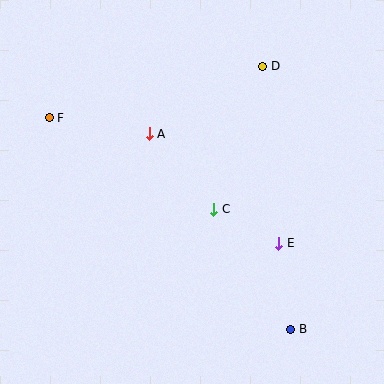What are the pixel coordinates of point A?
Point A is at (149, 134).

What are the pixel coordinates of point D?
Point D is at (263, 66).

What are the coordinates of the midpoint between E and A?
The midpoint between E and A is at (214, 189).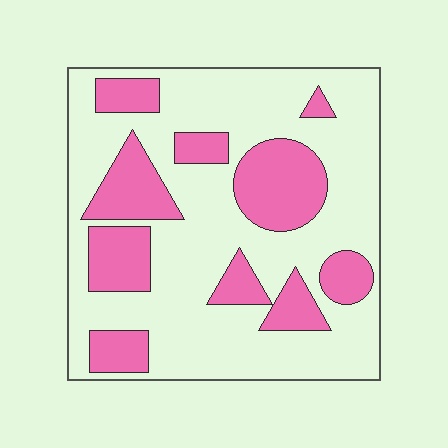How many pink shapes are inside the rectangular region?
10.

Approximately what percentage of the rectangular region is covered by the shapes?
Approximately 30%.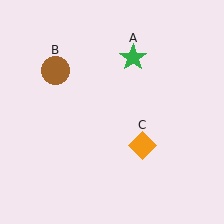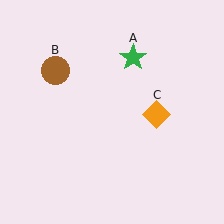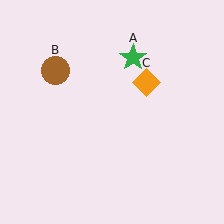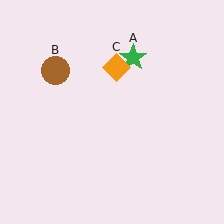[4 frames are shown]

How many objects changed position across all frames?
1 object changed position: orange diamond (object C).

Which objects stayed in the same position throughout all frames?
Green star (object A) and brown circle (object B) remained stationary.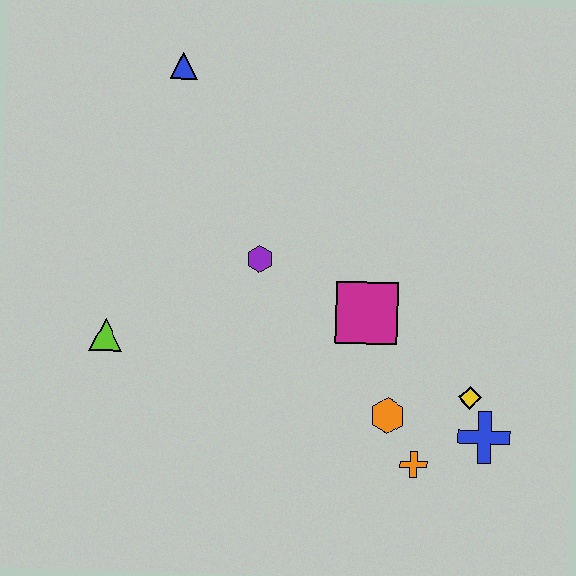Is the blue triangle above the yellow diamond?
Yes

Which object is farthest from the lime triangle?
The blue cross is farthest from the lime triangle.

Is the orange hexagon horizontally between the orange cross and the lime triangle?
Yes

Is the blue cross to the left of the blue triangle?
No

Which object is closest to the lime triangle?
The purple hexagon is closest to the lime triangle.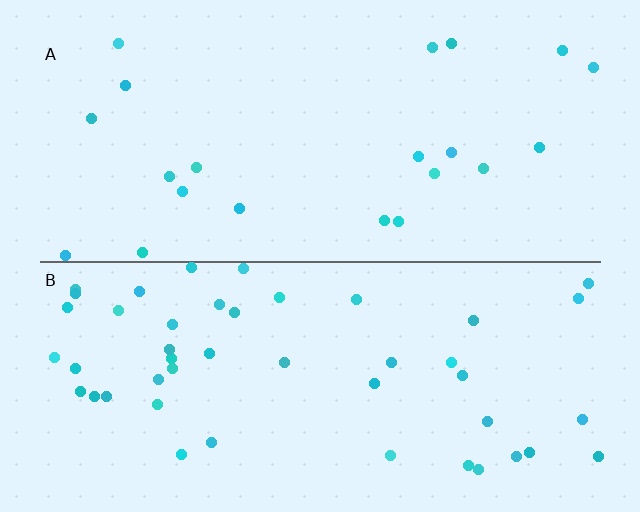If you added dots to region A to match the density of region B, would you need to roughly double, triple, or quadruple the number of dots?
Approximately double.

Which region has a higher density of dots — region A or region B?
B (the bottom).